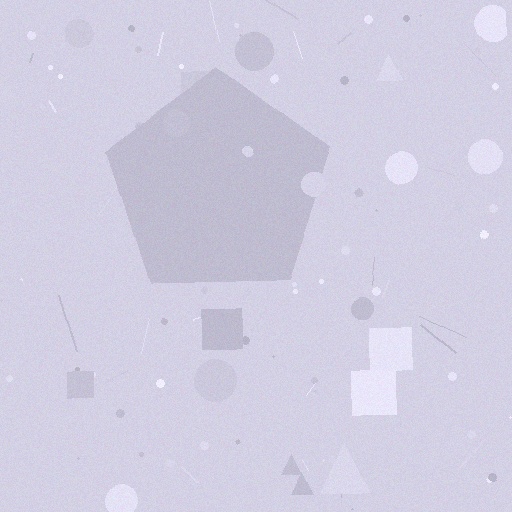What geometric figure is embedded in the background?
A pentagon is embedded in the background.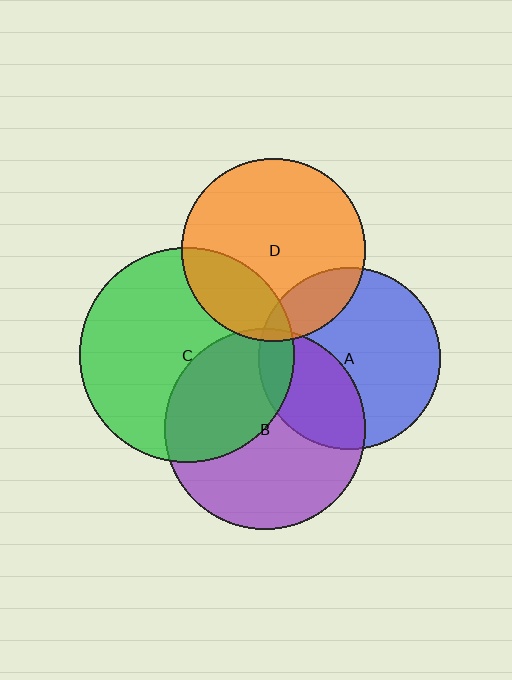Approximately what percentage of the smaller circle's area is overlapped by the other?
Approximately 5%.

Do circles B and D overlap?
Yes.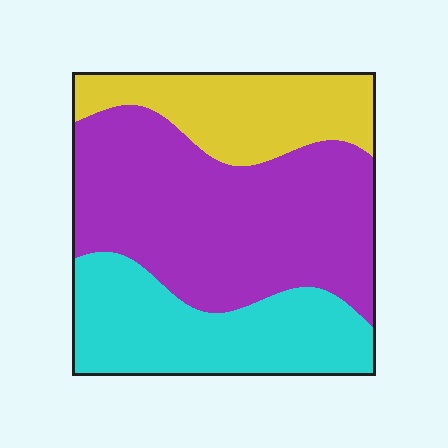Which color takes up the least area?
Yellow, at roughly 20%.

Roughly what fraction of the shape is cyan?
Cyan takes up about one quarter (1/4) of the shape.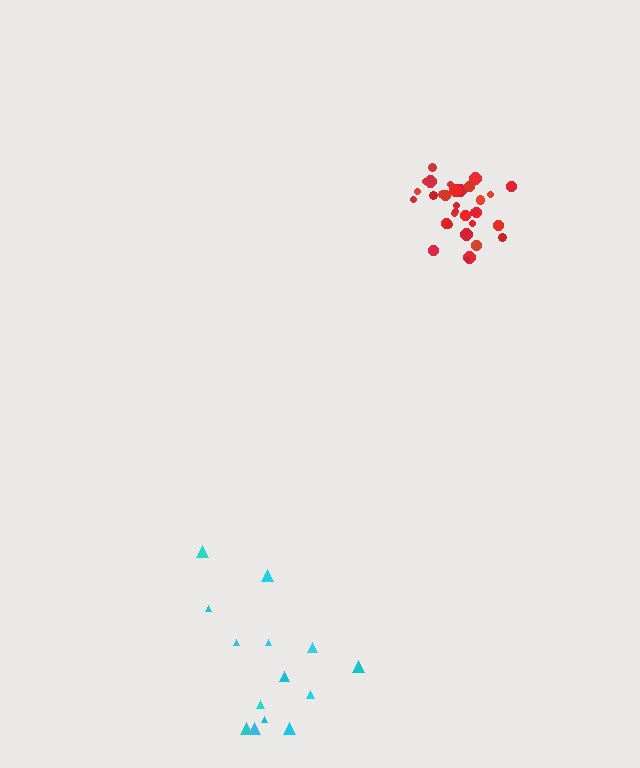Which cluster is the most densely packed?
Red.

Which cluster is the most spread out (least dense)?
Cyan.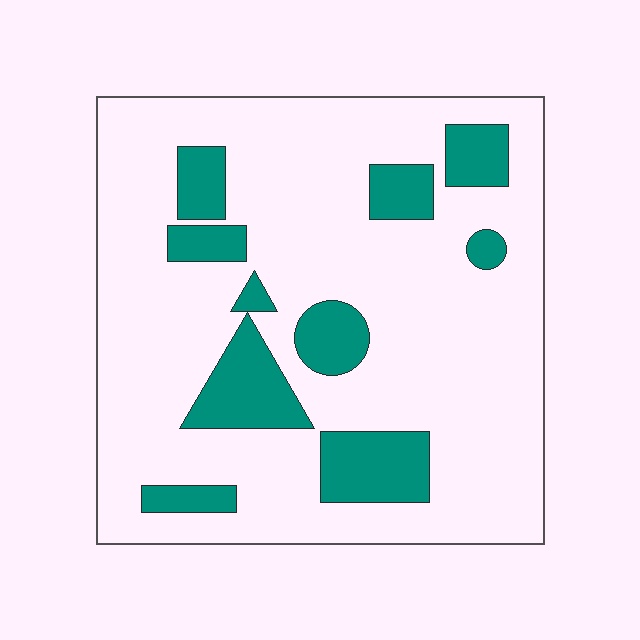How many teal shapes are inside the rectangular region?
10.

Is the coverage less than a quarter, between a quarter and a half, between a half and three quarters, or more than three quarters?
Less than a quarter.